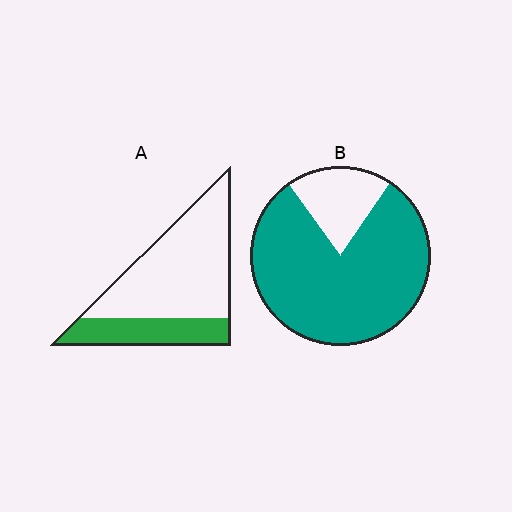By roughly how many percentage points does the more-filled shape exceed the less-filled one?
By roughly 50 percentage points (B over A).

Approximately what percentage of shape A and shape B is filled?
A is approximately 30% and B is approximately 80%.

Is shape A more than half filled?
No.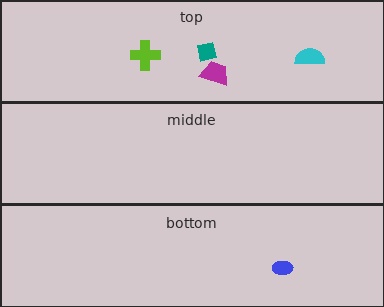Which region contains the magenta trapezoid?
The top region.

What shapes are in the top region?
The cyan semicircle, the lime cross, the magenta trapezoid, the teal square.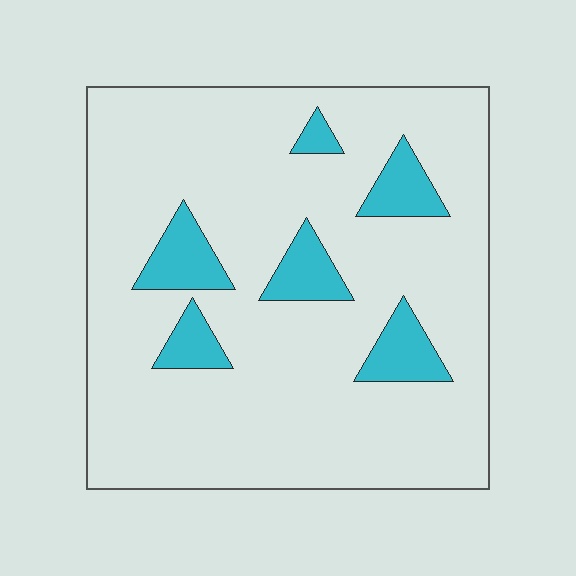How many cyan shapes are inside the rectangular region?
6.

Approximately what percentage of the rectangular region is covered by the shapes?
Approximately 15%.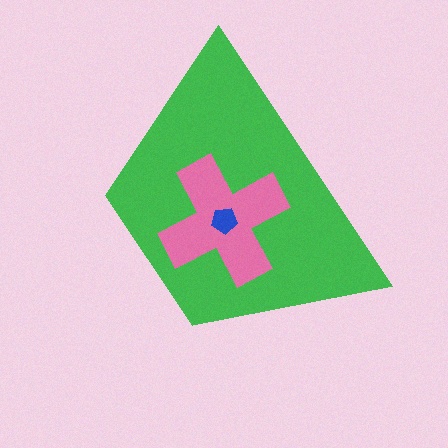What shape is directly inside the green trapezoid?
The pink cross.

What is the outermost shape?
The green trapezoid.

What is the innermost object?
The blue pentagon.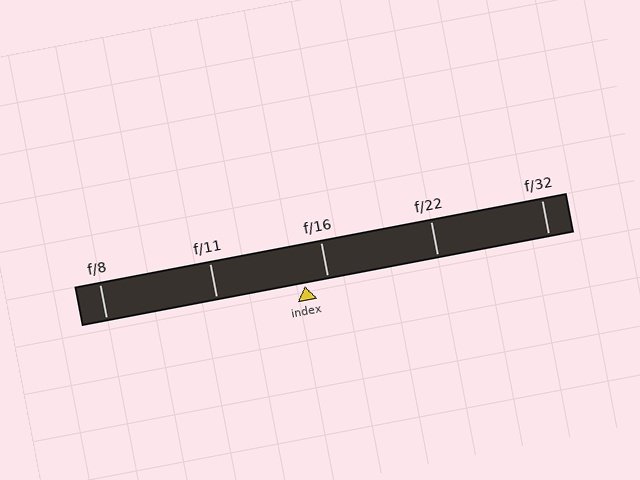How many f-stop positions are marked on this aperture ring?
There are 5 f-stop positions marked.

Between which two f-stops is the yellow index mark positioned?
The index mark is between f/11 and f/16.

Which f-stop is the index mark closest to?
The index mark is closest to f/16.